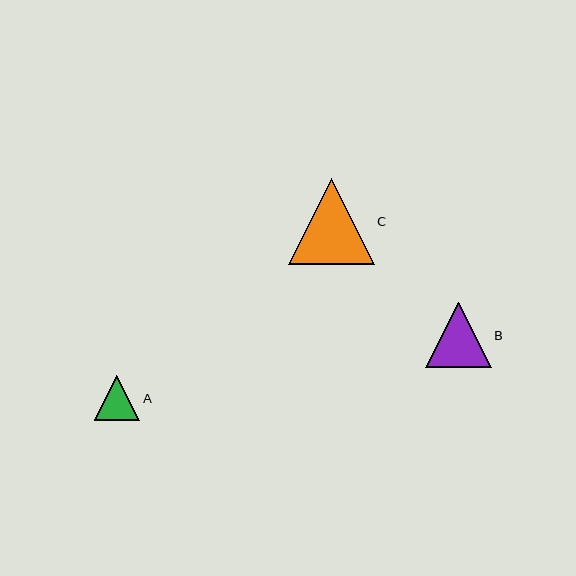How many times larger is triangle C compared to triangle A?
Triangle C is approximately 1.9 times the size of triangle A.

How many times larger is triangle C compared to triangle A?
Triangle C is approximately 1.9 times the size of triangle A.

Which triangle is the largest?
Triangle C is the largest with a size of approximately 85 pixels.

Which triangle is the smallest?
Triangle A is the smallest with a size of approximately 45 pixels.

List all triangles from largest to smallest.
From largest to smallest: C, B, A.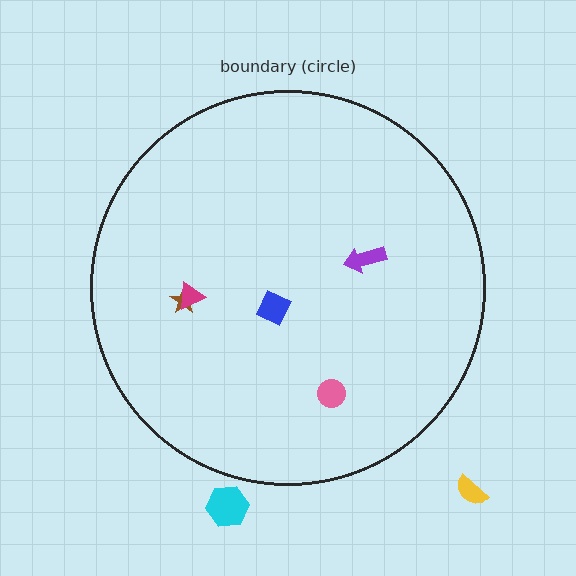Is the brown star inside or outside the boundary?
Inside.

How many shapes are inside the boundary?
5 inside, 2 outside.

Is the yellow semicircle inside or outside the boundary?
Outside.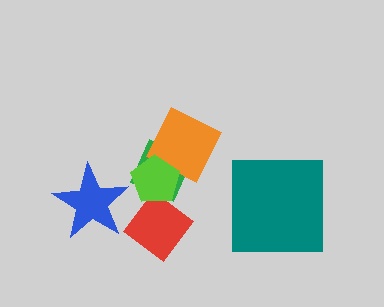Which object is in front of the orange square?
The lime pentagon is in front of the orange square.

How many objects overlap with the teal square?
0 objects overlap with the teal square.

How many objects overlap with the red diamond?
0 objects overlap with the red diamond.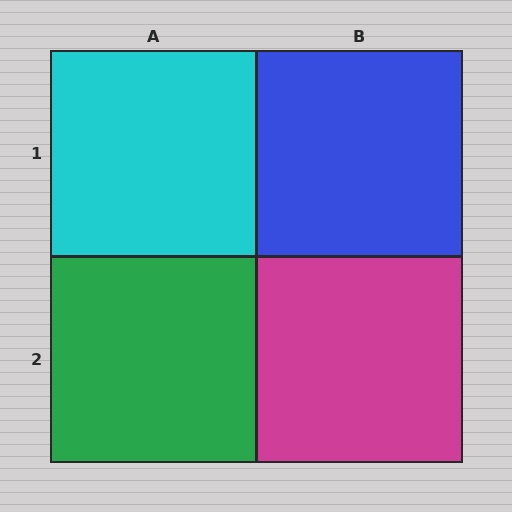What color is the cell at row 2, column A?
Green.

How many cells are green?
1 cell is green.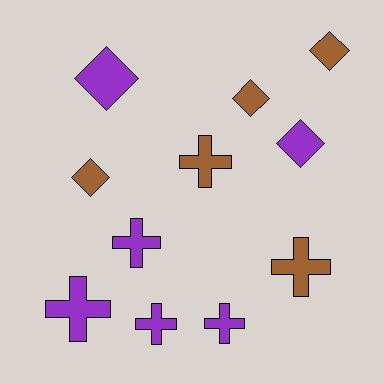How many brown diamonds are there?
There are 3 brown diamonds.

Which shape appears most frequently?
Cross, with 6 objects.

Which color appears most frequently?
Purple, with 6 objects.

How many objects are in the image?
There are 11 objects.